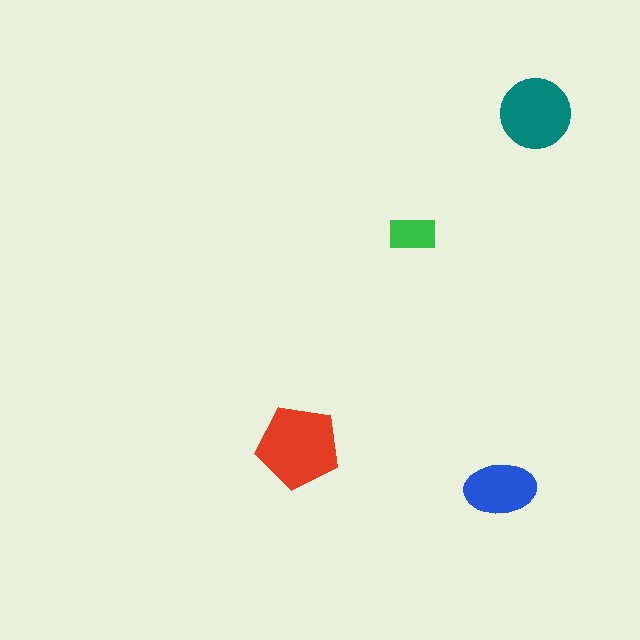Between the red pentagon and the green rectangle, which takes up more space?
The red pentagon.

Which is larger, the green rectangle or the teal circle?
The teal circle.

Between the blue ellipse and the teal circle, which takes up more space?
The teal circle.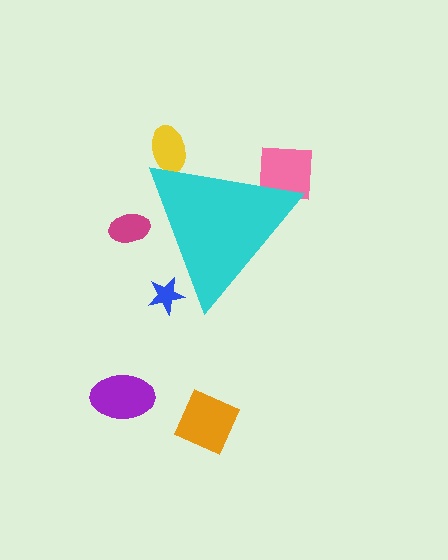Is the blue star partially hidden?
Yes, the blue star is partially hidden behind the cyan triangle.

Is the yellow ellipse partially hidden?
Yes, the yellow ellipse is partially hidden behind the cyan triangle.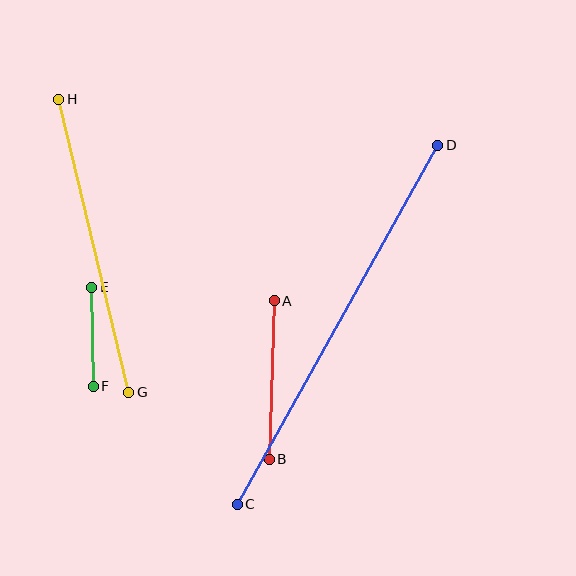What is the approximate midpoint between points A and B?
The midpoint is at approximately (272, 380) pixels.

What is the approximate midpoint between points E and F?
The midpoint is at approximately (92, 337) pixels.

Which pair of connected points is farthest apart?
Points C and D are farthest apart.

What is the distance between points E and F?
The distance is approximately 99 pixels.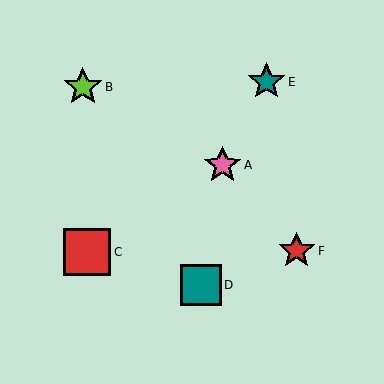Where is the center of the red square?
The center of the red square is at (87, 252).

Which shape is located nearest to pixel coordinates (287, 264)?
The red star (labeled F) at (297, 251) is nearest to that location.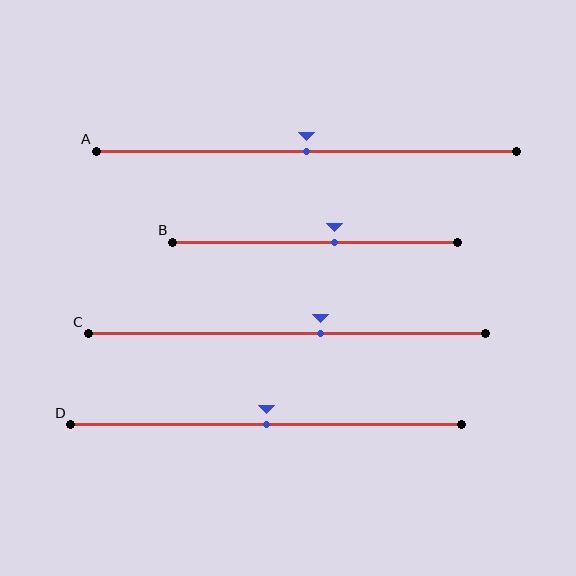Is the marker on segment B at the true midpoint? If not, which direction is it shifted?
No, the marker on segment B is shifted to the right by about 7% of the segment length.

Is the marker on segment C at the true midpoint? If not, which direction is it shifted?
No, the marker on segment C is shifted to the right by about 9% of the segment length.